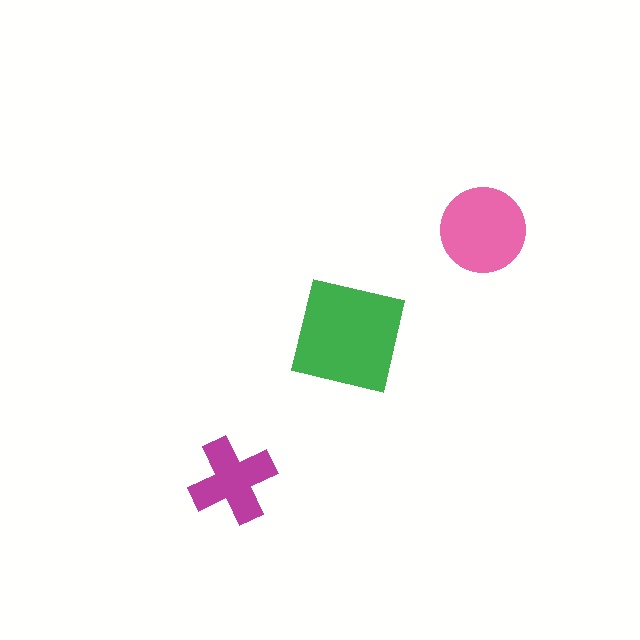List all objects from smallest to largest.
The magenta cross, the pink circle, the green square.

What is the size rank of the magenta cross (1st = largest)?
3rd.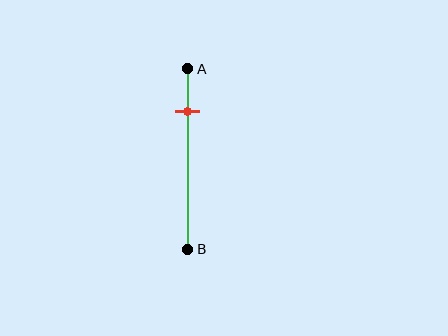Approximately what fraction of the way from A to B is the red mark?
The red mark is approximately 25% of the way from A to B.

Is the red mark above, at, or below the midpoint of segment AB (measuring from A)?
The red mark is above the midpoint of segment AB.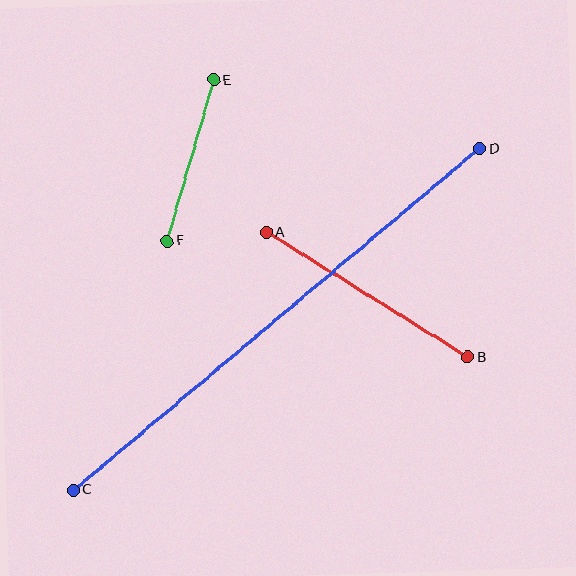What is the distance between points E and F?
The distance is approximately 168 pixels.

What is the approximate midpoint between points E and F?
The midpoint is at approximately (191, 161) pixels.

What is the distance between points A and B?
The distance is approximately 237 pixels.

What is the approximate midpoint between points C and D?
The midpoint is at approximately (277, 319) pixels.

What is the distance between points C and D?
The distance is approximately 530 pixels.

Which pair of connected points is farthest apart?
Points C and D are farthest apart.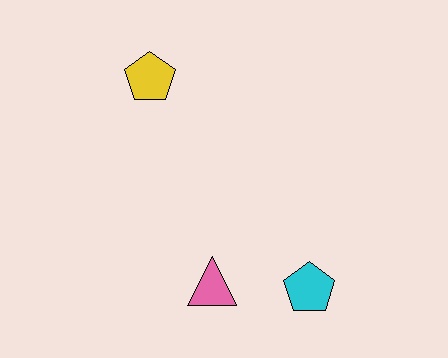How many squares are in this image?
There are no squares.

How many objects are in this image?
There are 3 objects.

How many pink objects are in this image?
There is 1 pink object.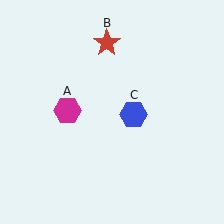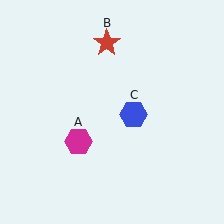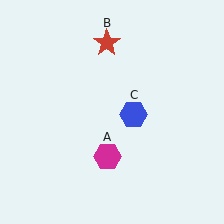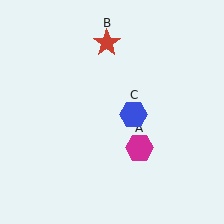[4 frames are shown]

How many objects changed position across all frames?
1 object changed position: magenta hexagon (object A).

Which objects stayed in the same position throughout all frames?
Red star (object B) and blue hexagon (object C) remained stationary.